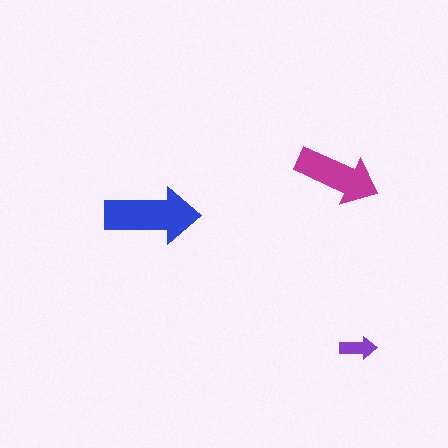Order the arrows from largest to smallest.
the blue one, the magenta one, the purple one.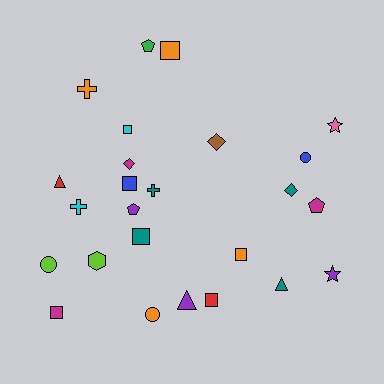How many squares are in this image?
There are 7 squares.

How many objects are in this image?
There are 25 objects.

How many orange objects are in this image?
There are 4 orange objects.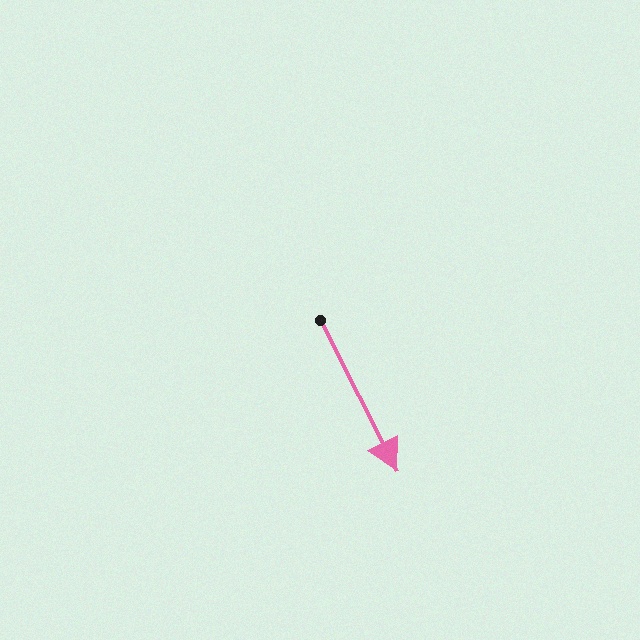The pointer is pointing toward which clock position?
Roughly 5 o'clock.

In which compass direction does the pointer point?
Southeast.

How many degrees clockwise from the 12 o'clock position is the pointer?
Approximately 153 degrees.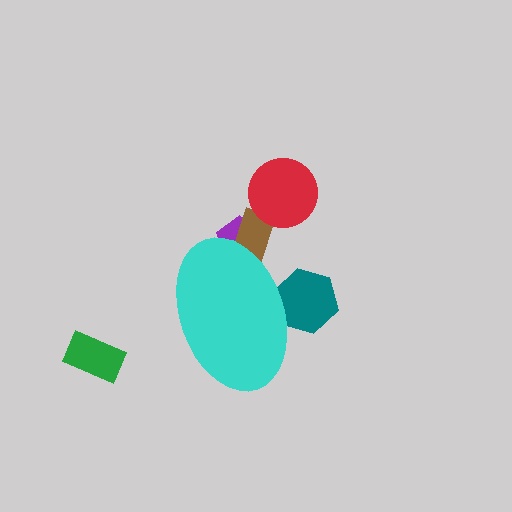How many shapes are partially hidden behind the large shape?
3 shapes are partially hidden.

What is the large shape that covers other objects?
A cyan ellipse.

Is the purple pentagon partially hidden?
Yes, the purple pentagon is partially hidden behind the cyan ellipse.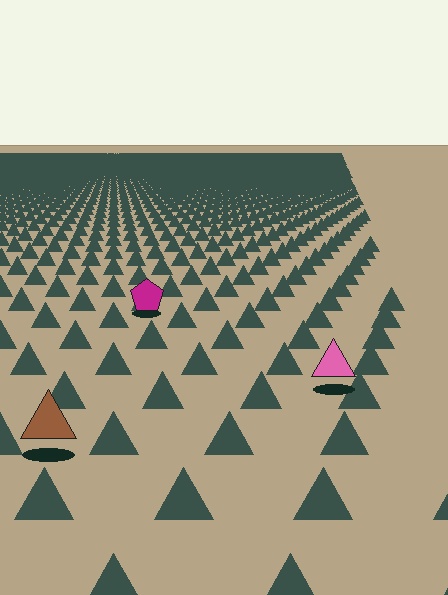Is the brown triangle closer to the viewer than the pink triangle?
Yes. The brown triangle is closer — you can tell from the texture gradient: the ground texture is coarser near it.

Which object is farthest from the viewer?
The magenta pentagon is farthest from the viewer. It appears smaller and the ground texture around it is denser.